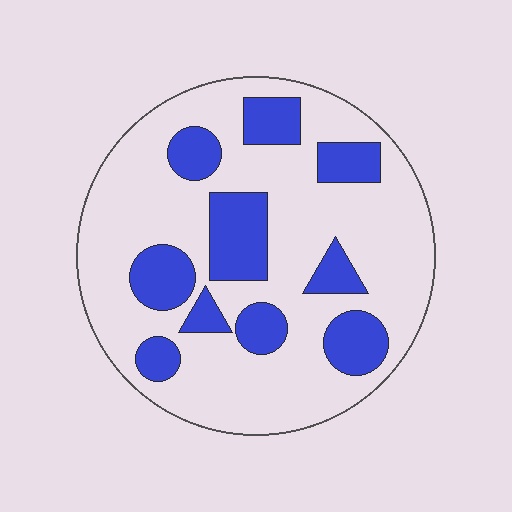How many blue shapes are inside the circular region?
10.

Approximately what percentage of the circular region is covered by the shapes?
Approximately 25%.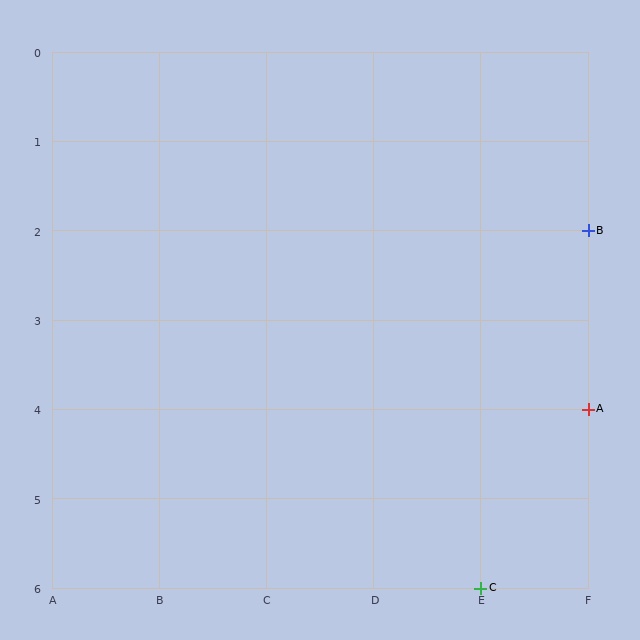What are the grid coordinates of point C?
Point C is at grid coordinates (E, 6).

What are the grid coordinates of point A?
Point A is at grid coordinates (F, 4).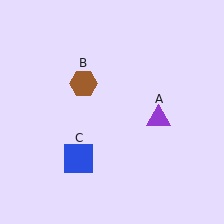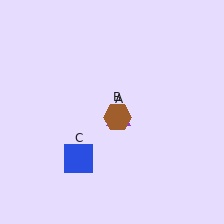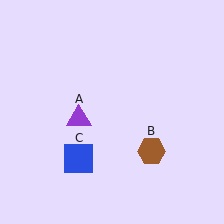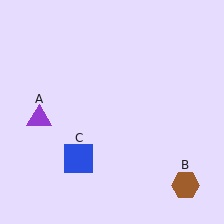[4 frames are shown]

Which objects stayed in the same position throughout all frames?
Blue square (object C) remained stationary.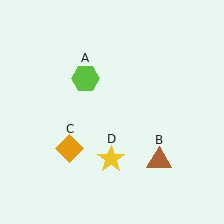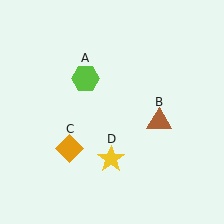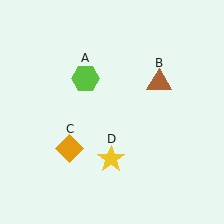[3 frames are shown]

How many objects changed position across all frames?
1 object changed position: brown triangle (object B).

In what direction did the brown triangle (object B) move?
The brown triangle (object B) moved up.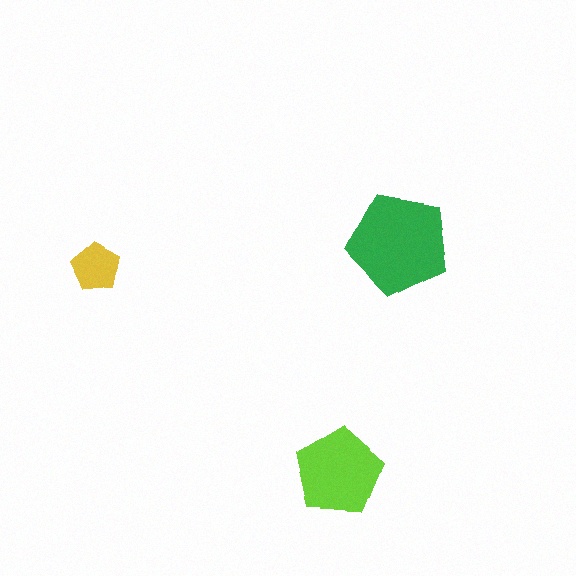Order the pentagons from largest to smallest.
the green one, the lime one, the yellow one.